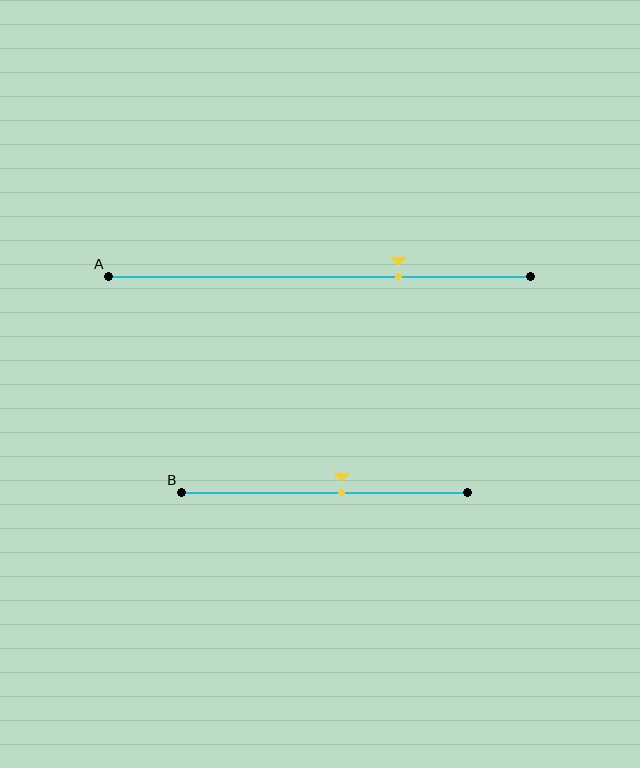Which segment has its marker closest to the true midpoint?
Segment B has its marker closest to the true midpoint.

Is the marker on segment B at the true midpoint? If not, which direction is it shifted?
No, the marker on segment B is shifted to the right by about 6% of the segment length.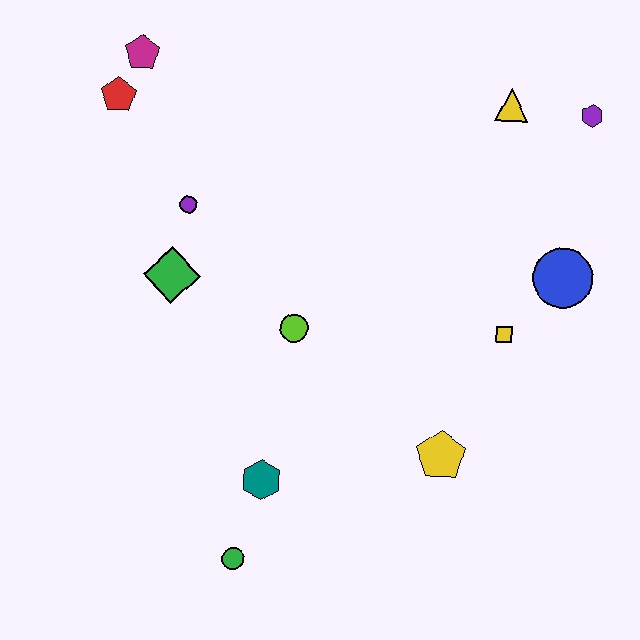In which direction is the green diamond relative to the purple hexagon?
The green diamond is to the left of the purple hexagon.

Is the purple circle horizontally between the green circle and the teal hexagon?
No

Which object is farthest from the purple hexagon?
The green circle is farthest from the purple hexagon.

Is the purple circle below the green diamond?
No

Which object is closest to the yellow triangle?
The purple hexagon is closest to the yellow triangle.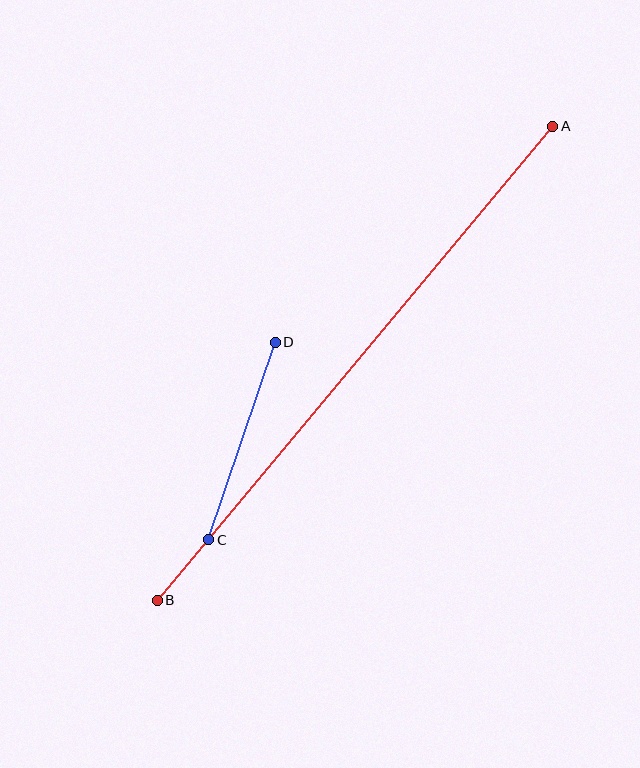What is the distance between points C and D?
The distance is approximately 209 pixels.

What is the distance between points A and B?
The distance is approximately 618 pixels.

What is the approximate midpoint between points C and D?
The midpoint is at approximately (242, 441) pixels.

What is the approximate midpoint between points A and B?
The midpoint is at approximately (355, 363) pixels.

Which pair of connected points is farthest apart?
Points A and B are farthest apart.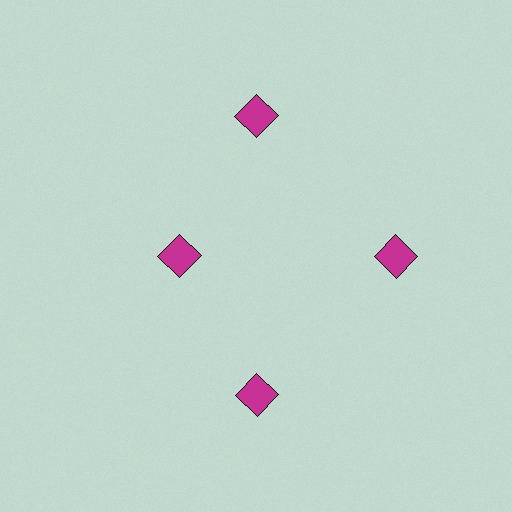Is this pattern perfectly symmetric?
No. The 4 magenta diamonds are arranged in a ring, but one element near the 9 o'clock position is pulled inward toward the center, breaking the 4-fold rotational symmetry.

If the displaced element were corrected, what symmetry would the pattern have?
It would have 4-fold rotational symmetry — the pattern would map onto itself every 90 degrees.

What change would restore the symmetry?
The symmetry would be restored by moving it outward, back onto the ring so that all 4 diamonds sit at equal angles and equal distance from the center.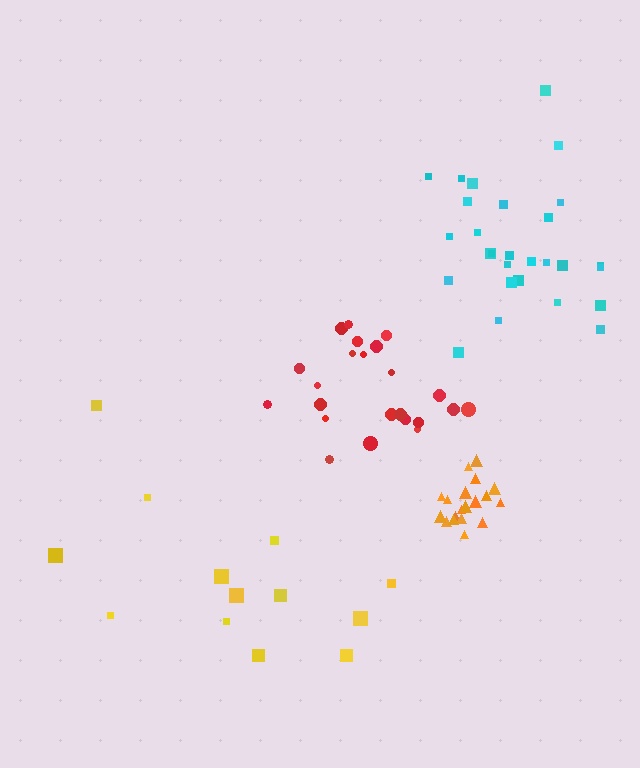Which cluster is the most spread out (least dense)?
Yellow.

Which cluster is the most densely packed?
Orange.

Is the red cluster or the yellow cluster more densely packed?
Red.